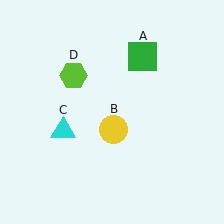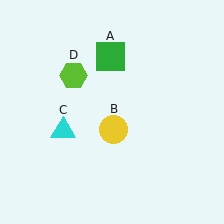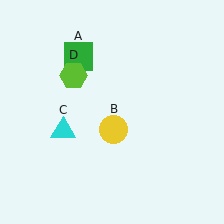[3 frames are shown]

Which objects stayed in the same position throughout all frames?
Yellow circle (object B) and cyan triangle (object C) and lime hexagon (object D) remained stationary.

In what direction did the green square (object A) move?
The green square (object A) moved left.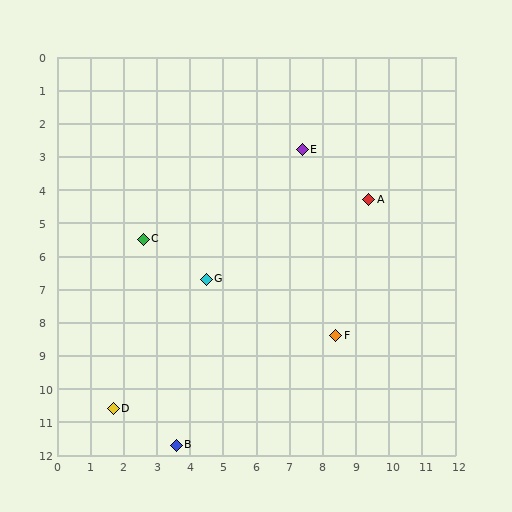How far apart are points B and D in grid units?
Points B and D are about 2.2 grid units apart.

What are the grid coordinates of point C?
Point C is at approximately (2.6, 5.5).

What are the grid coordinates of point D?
Point D is at approximately (1.7, 10.6).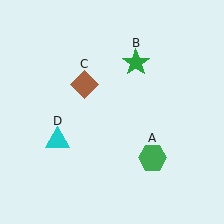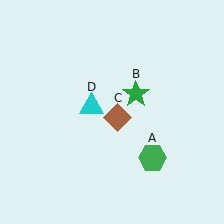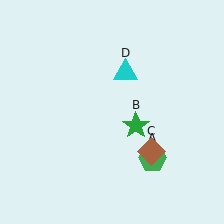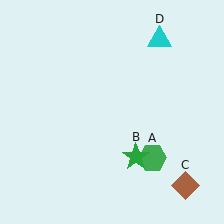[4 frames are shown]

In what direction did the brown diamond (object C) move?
The brown diamond (object C) moved down and to the right.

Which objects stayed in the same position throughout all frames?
Green hexagon (object A) remained stationary.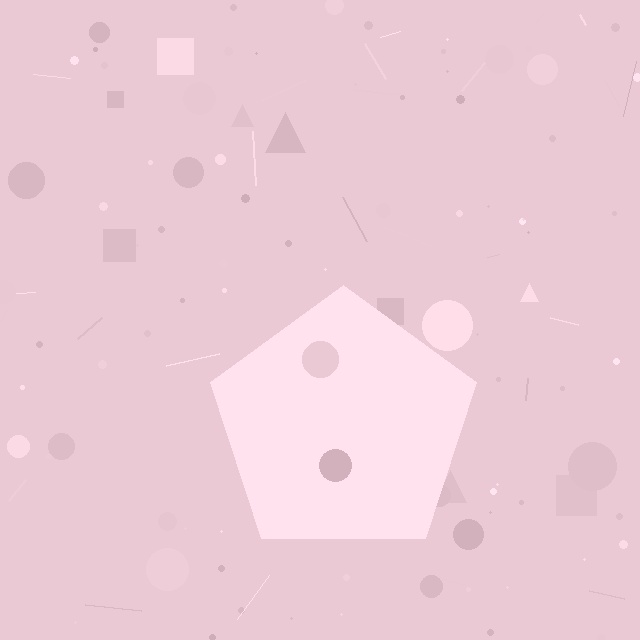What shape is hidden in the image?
A pentagon is hidden in the image.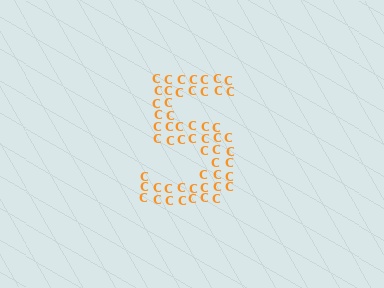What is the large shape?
The large shape is the digit 5.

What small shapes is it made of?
It is made of small letter C's.